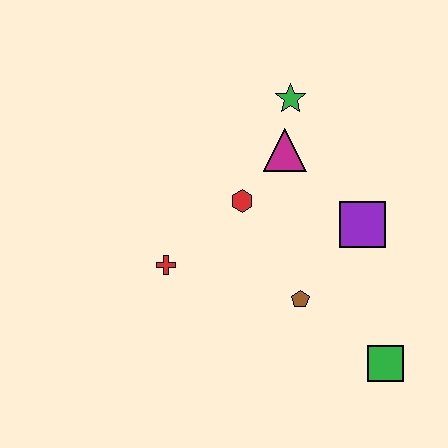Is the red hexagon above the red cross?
Yes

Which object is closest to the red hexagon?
The magenta triangle is closest to the red hexagon.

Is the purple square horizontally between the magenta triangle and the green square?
Yes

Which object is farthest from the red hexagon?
The green square is farthest from the red hexagon.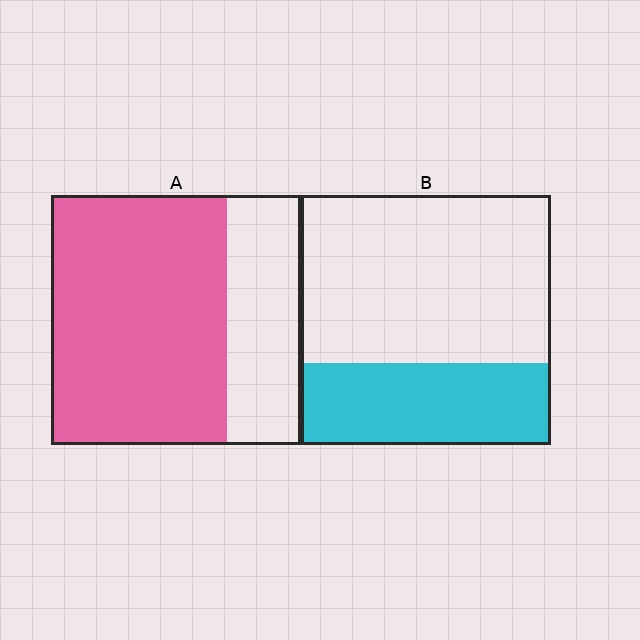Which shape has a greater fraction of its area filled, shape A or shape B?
Shape A.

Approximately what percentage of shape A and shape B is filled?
A is approximately 70% and B is approximately 35%.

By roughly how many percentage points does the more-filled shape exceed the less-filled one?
By roughly 40 percentage points (A over B).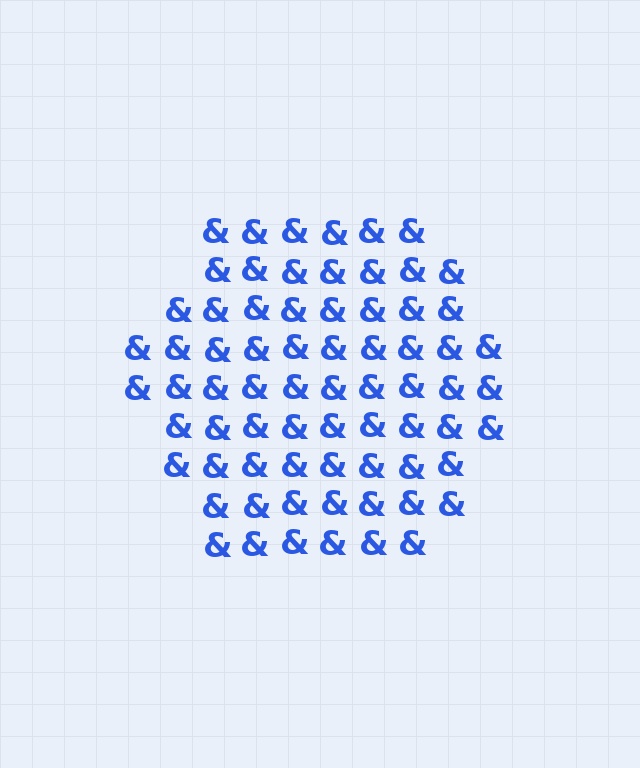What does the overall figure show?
The overall figure shows a hexagon.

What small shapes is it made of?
It is made of small ampersands.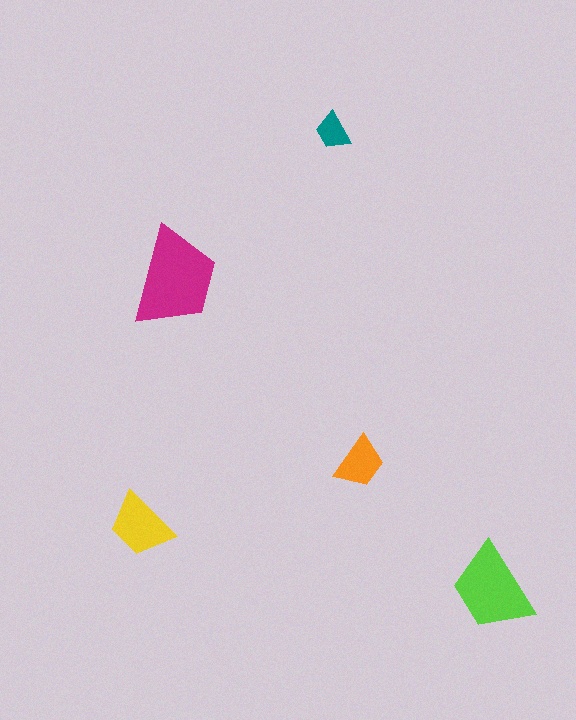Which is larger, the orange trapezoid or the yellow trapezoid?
The yellow one.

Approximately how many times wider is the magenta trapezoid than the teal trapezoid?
About 2.5 times wider.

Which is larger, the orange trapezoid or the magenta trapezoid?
The magenta one.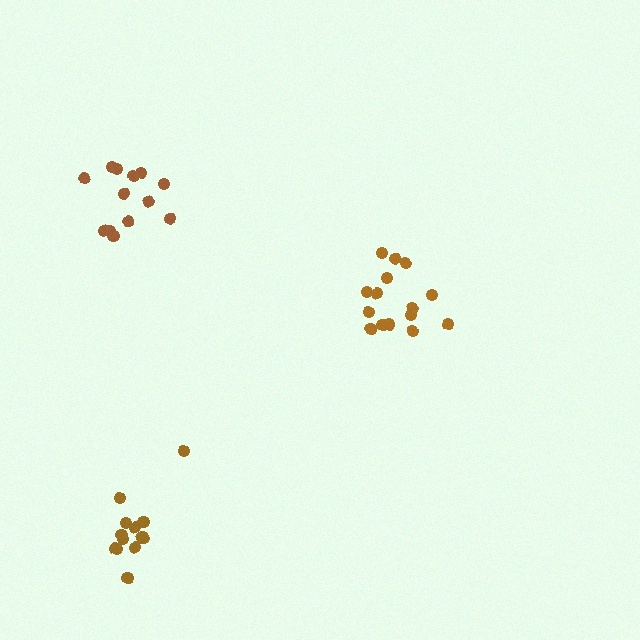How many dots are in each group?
Group 1: 15 dots, Group 2: 14 dots, Group 3: 13 dots (42 total).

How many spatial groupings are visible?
There are 3 spatial groupings.